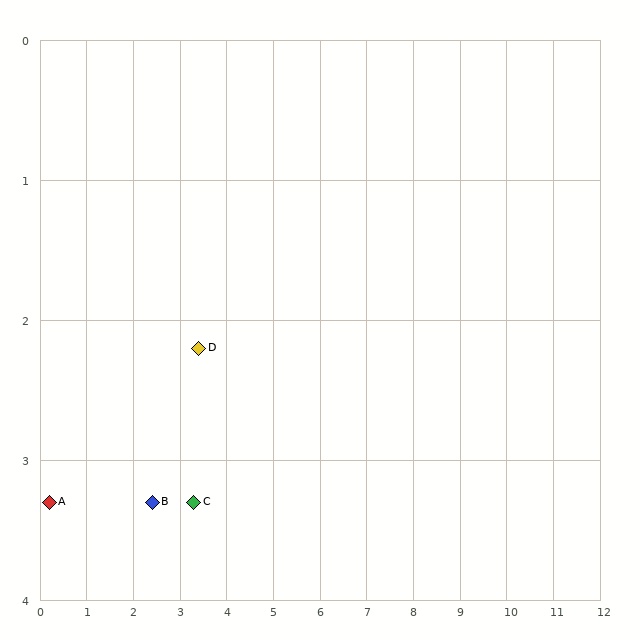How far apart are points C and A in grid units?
Points C and A are about 3.1 grid units apart.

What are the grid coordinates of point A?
Point A is at approximately (0.2, 3.3).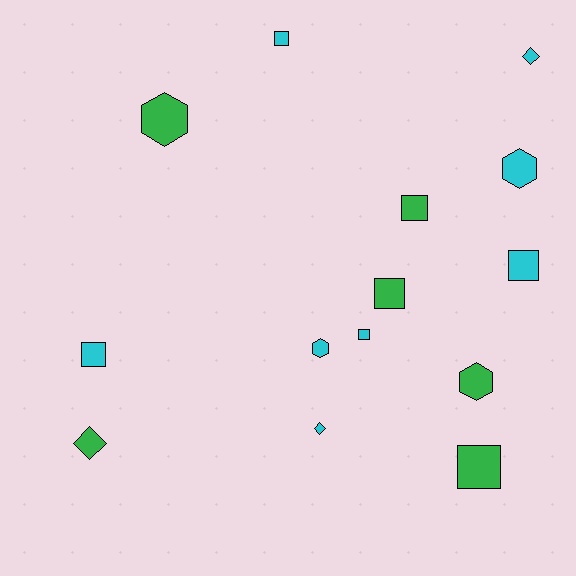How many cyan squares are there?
There are 4 cyan squares.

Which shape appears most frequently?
Square, with 7 objects.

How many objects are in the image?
There are 14 objects.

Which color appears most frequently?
Cyan, with 8 objects.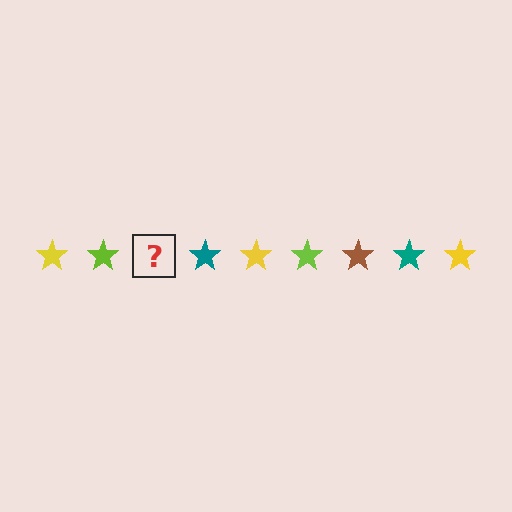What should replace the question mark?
The question mark should be replaced with a brown star.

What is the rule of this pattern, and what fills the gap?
The rule is that the pattern cycles through yellow, lime, brown, teal stars. The gap should be filled with a brown star.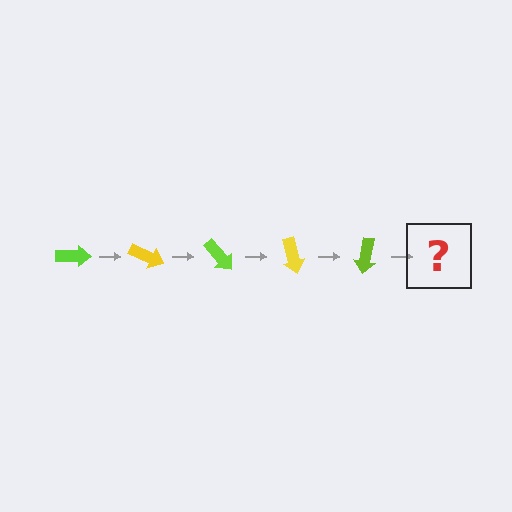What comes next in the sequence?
The next element should be a yellow arrow, rotated 125 degrees from the start.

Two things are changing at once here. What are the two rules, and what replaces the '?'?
The two rules are that it rotates 25 degrees each step and the color cycles through lime and yellow. The '?' should be a yellow arrow, rotated 125 degrees from the start.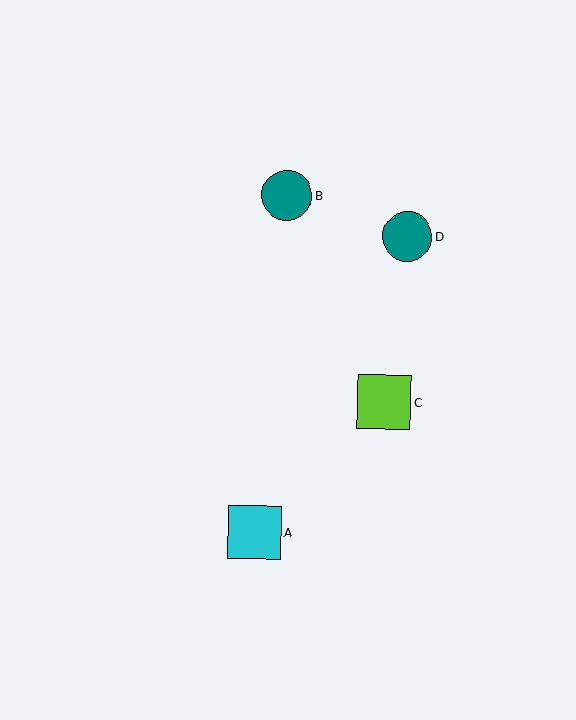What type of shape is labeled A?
Shape A is a cyan square.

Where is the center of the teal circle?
The center of the teal circle is at (407, 236).